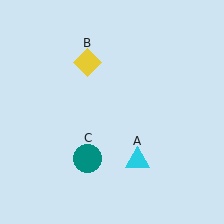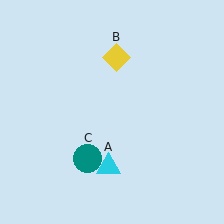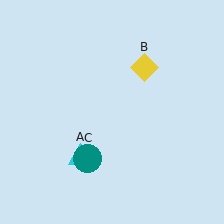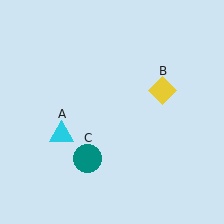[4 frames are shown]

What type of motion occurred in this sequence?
The cyan triangle (object A), yellow diamond (object B) rotated clockwise around the center of the scene.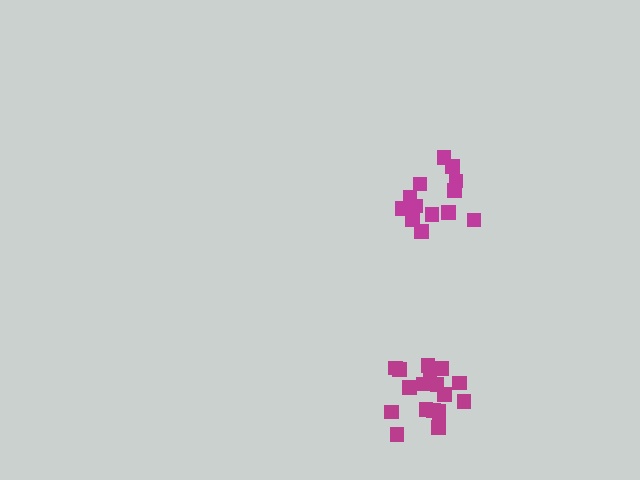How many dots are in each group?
Group 1: 13 dots, Group 2: 18 dots (31 total).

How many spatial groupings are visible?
There are 2 spatial groupings.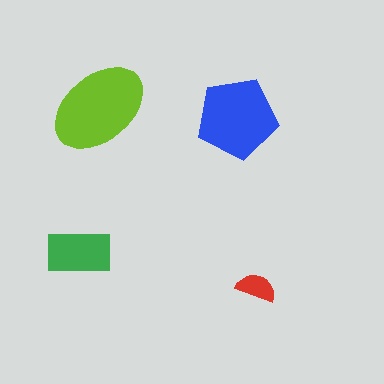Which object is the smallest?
The red semicircle.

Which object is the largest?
The lime ellipse.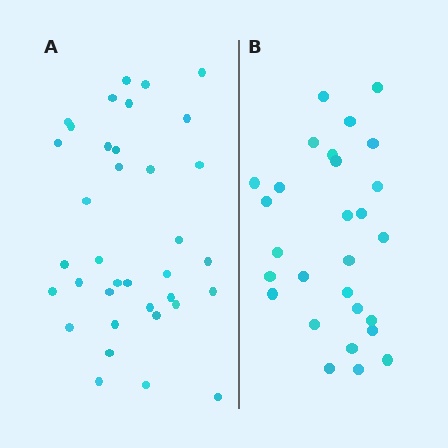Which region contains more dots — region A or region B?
Region A (the left region) has more dots.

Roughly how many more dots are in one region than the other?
Region A has roughly 8 or so more dots than region B.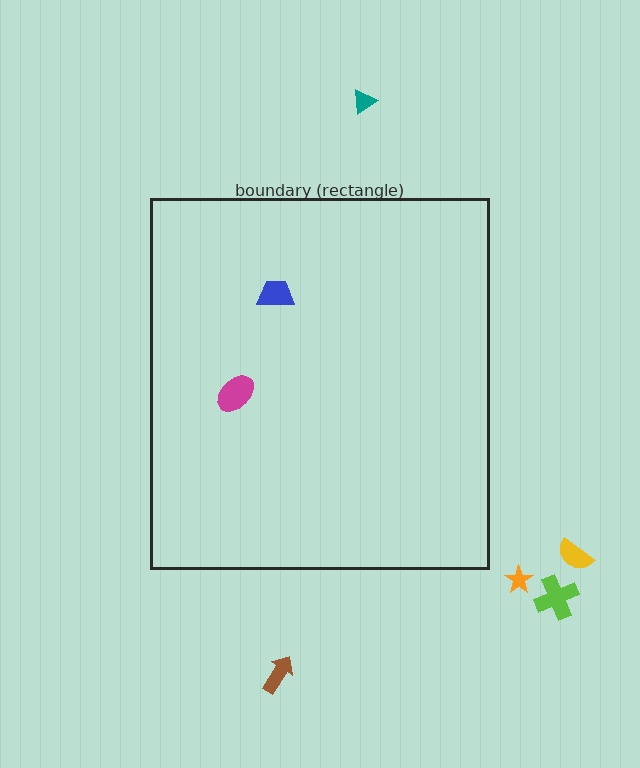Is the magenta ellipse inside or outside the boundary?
Inside.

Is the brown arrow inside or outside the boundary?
Outside.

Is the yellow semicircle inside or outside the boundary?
Outside.